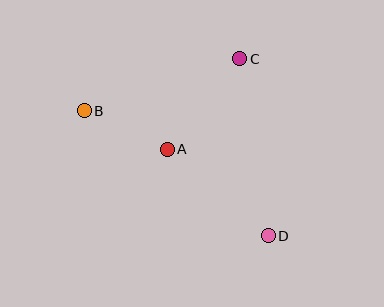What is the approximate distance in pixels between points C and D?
The distance between C and D is approximately 179 pixels.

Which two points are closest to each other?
Points A and B are closest to each other.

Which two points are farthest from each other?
Points B and D are farthest from each other.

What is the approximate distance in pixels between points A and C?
The distance between A and C is approximately 116 pixels.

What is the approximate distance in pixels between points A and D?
The distance between A and D is approximately 133 pixels.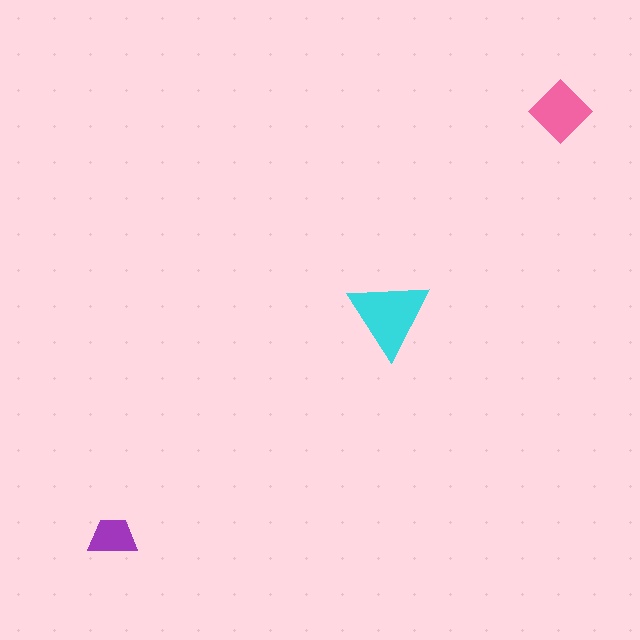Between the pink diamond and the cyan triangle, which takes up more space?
The cyan triangle.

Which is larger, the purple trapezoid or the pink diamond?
The pink diamond.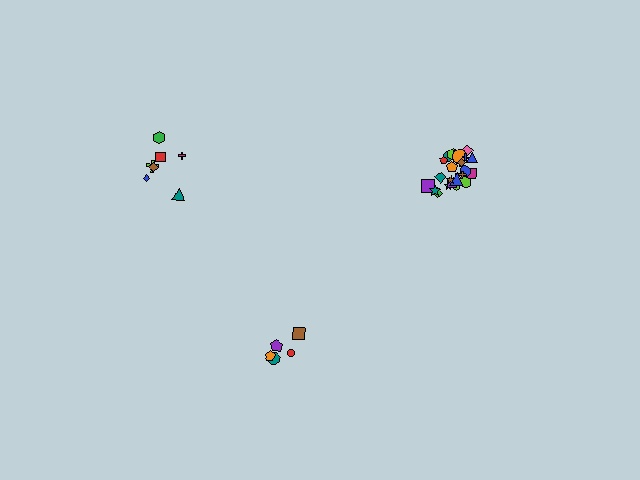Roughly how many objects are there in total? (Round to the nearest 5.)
Roughly 35 objects in total.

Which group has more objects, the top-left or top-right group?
The top-right group.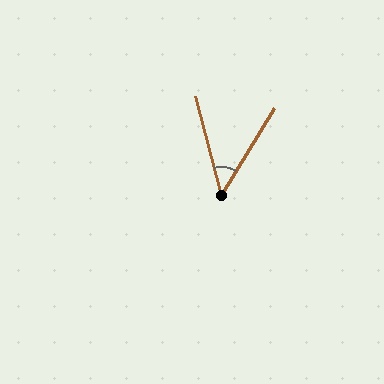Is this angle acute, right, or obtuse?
It is acute.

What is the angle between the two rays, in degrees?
Approximately 46 degrees.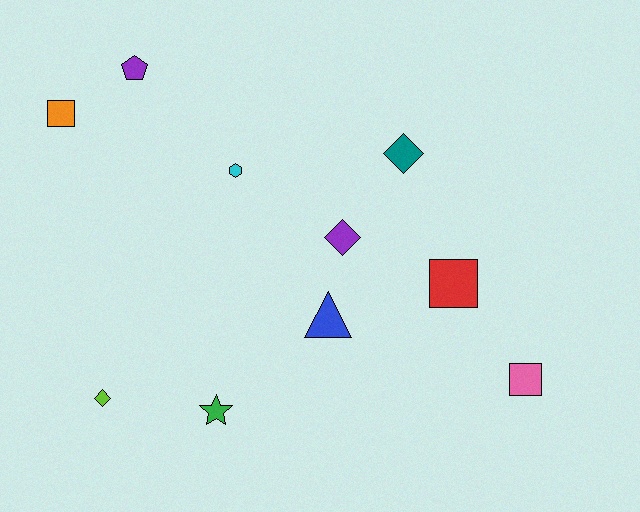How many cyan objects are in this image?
There is 1 cyan object.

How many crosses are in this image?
There are no crosses.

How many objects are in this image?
There are 10 objects.